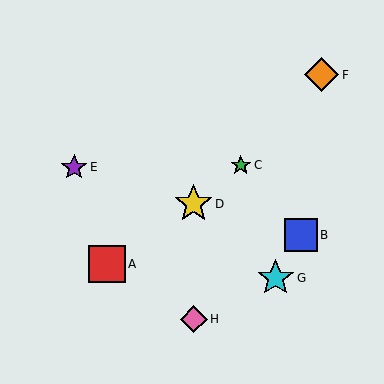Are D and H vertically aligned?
Yes, both are at x≈194.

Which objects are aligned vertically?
Objects D, H are aligned vertically.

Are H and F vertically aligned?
No, H is at x≈194 and F is at x≈322.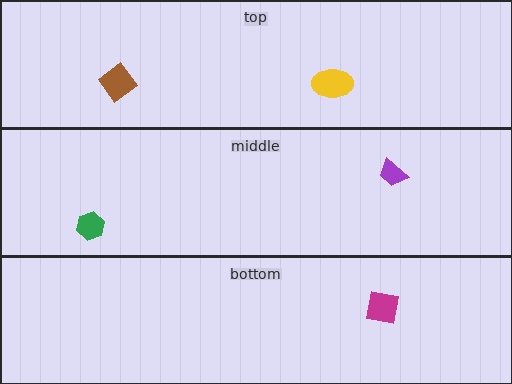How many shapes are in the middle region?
2.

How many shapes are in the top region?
2.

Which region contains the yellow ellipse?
The top region.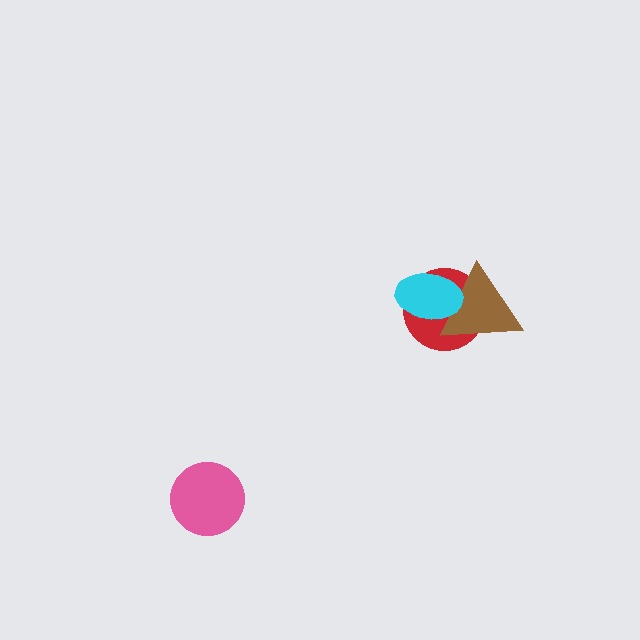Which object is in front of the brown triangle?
The cyan ellipse is in front of the brown triangle.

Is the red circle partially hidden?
Yes, it is partially covered by another shape.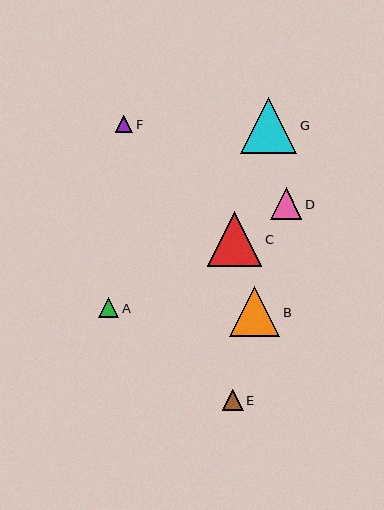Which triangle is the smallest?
Triangle F is the smallest with a size of approximately 17 pixels.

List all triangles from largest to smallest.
From largest to smallest: G, C, B, D, E, A, F.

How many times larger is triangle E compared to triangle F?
Triangle E is approximately 1.2 times the size of triangle F.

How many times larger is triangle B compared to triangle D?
Triangle B is approximately 1.6 times the size of triangle D.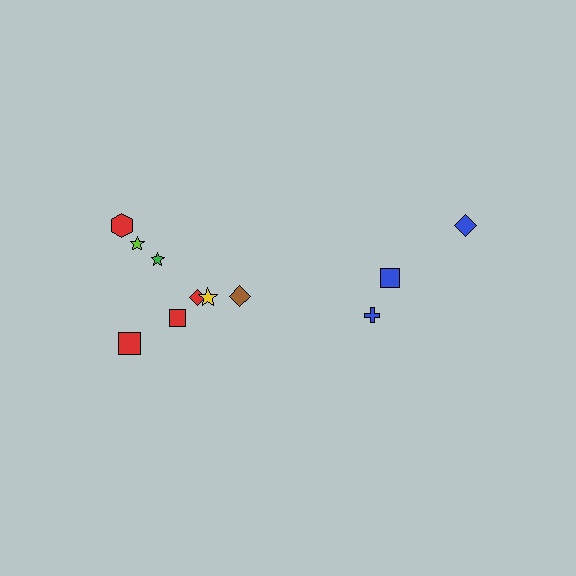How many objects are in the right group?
There are 3 objects.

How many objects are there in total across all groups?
There are 11 objects.